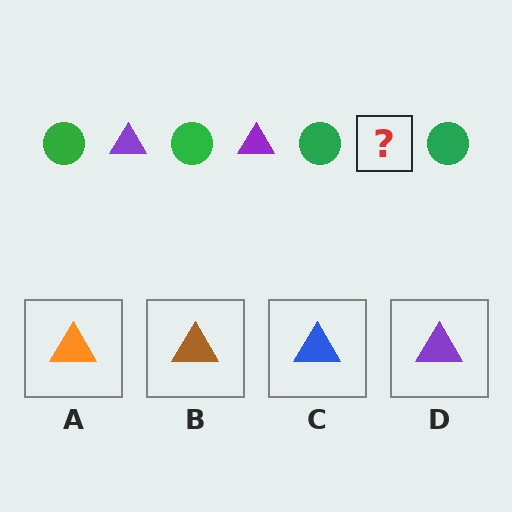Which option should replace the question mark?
Option D.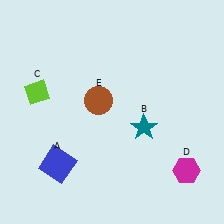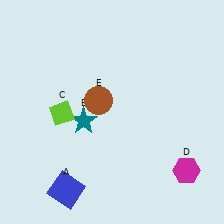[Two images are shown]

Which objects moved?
The objects that moved are: the blue square (A), the teal star (B), the lime diamond (C).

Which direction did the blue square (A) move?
The blue square (A) moved down.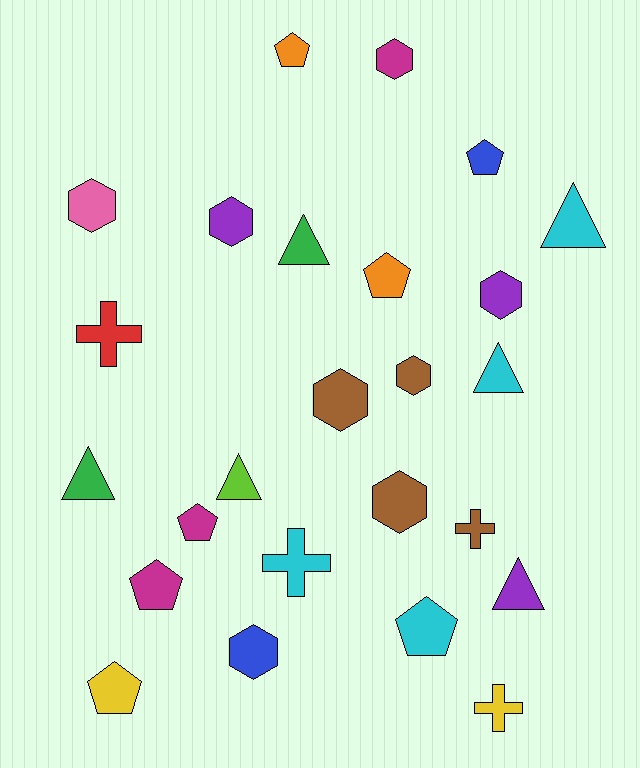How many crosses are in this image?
There are 4 crosses.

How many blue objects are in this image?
There are 2 blue objects.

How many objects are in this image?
There are 25 objects.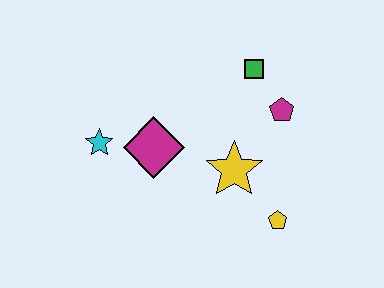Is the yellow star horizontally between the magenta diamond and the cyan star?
No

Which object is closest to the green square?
The magenta pentagon is closest to the green square.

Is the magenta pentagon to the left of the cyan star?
No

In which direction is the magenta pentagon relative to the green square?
The magenta pentagon is below the green square.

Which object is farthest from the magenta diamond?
The yellow pentagon is farthest from the magenta diamond.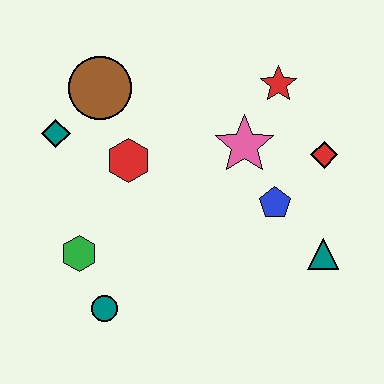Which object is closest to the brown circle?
The teal diamond is closest to the brown circle.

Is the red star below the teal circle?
No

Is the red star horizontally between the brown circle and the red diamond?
Yes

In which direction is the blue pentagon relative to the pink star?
The blue pentagon is below the pink star.